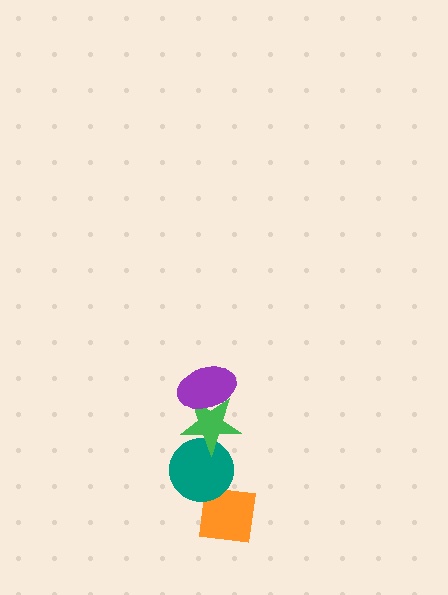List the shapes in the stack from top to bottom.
From top to bottom: the purple ellipse, the green star, the teal circle, the orange square.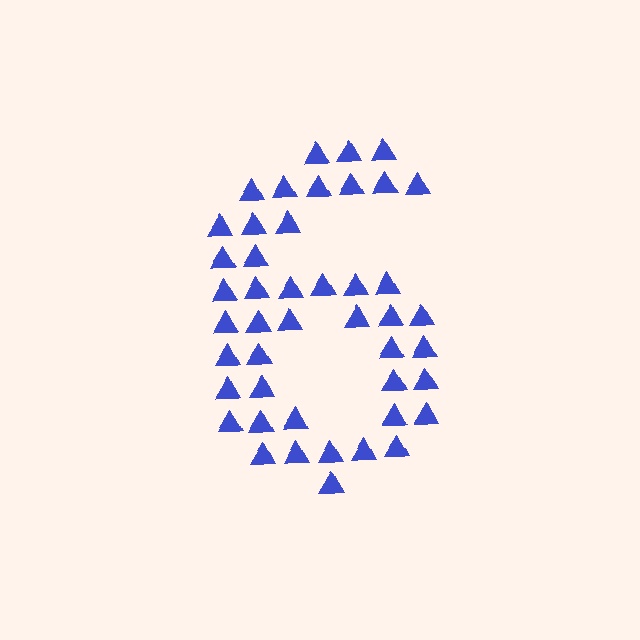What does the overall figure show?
The overall figure shows the digit 6.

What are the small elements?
The small elements are triangles.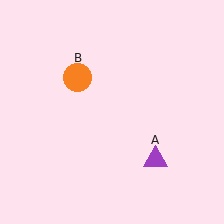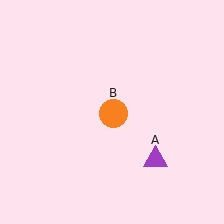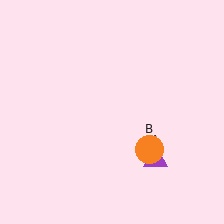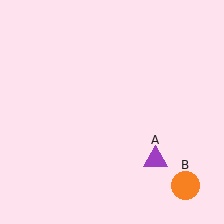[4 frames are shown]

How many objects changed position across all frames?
1 object changed position: orange circle (object B).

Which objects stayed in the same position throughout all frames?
Purple triangle (object A) remained stationary.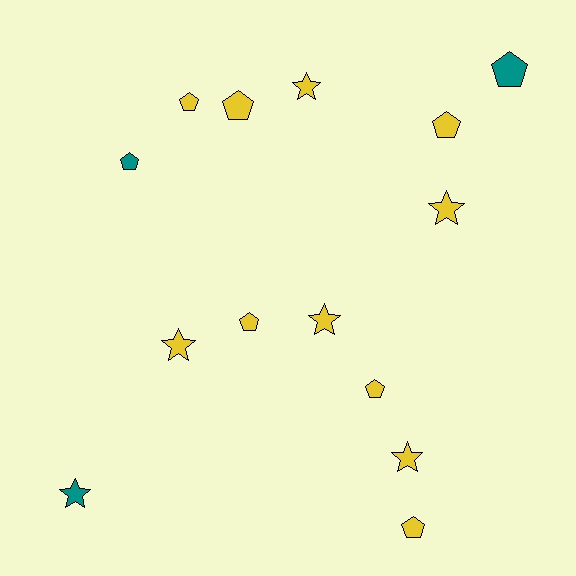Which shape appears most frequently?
Pentagon, with 8 objects.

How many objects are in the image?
There are 14 objects.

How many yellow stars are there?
There are 5 yellow stars.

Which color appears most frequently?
Yellow, with 11 objects.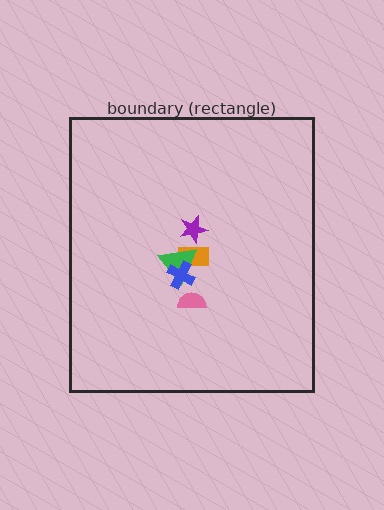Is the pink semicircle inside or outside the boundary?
Inside.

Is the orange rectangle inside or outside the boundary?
Inside.